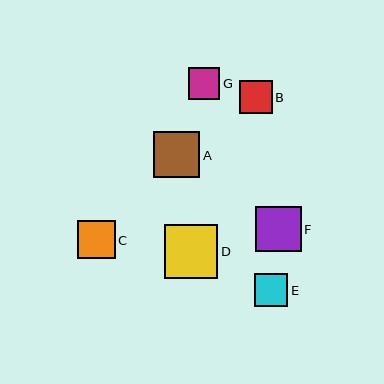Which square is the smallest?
Square G is the smallest with a size of approximately 31 pixels.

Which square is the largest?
Square D is the largest with a size of approximately 54 pixels.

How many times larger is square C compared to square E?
Square C is approximately 1.2 times the size of square E.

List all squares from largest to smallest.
From largest to smallest: D, A, F, C, E, B, G.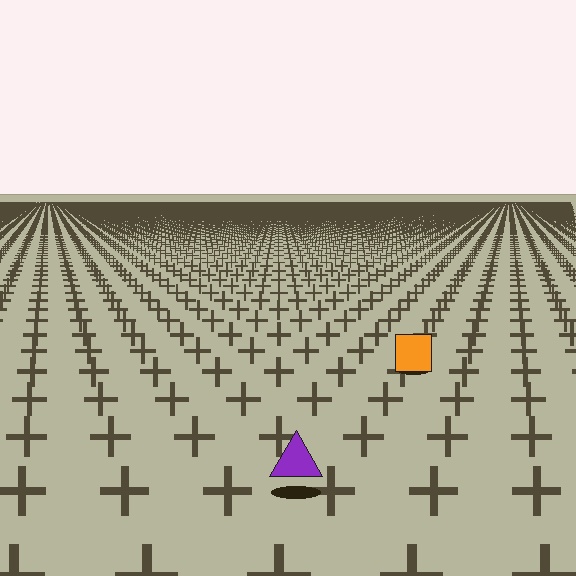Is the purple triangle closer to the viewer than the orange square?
Yes. The purple triangle is closer — you can tell from the texture gradient: the ground texture is coarser near it.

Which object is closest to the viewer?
The purple triangle is closest. The texture marks near it are larger and more spread out.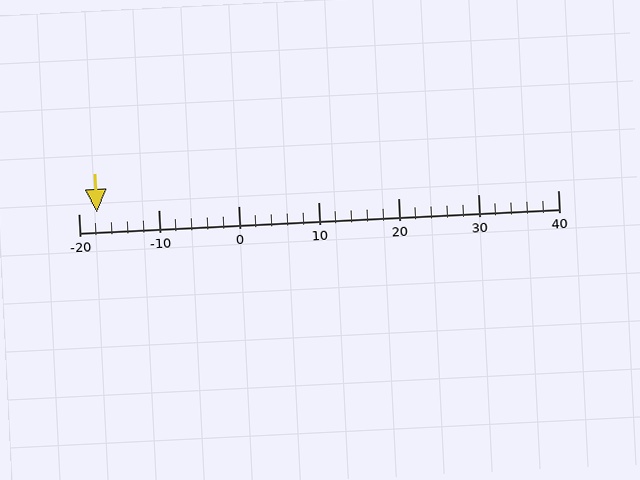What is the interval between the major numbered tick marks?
The major tick marks are spaced 10 units apart.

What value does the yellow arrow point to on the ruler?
The yellow arrow points to approximately -18.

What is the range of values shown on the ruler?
The ruler shows values from -20 to 40.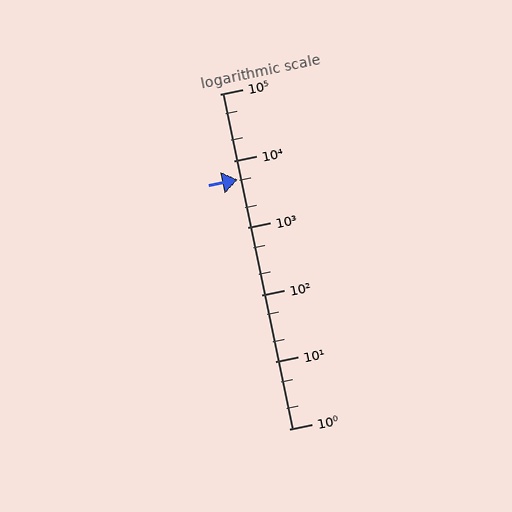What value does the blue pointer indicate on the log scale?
The pointer indicates approximately 5300.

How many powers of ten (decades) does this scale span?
The scale spans 5 decades, from 1 to 100000.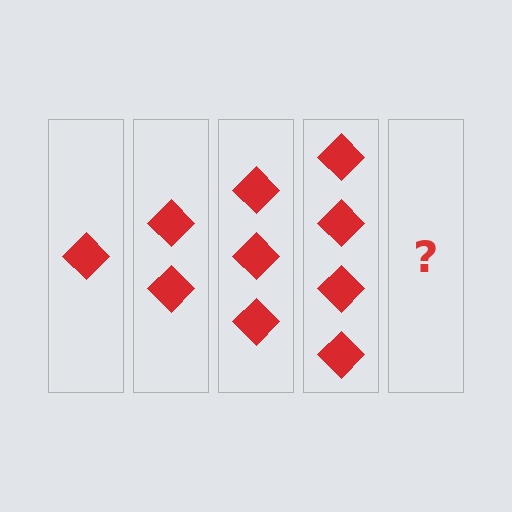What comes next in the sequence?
The next element should be 5 diamonds.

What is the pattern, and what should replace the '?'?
The pattern is that each step adds one more diamond. The '?' should be 5 diamonds.